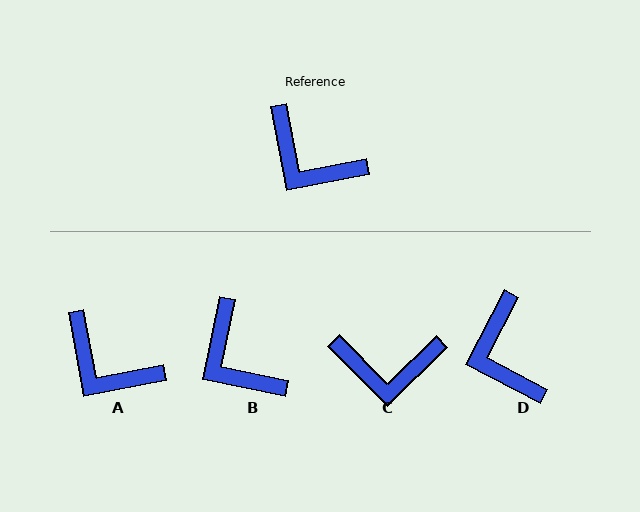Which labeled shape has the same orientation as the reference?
A.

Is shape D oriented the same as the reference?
No, it is off by about 38 degrees.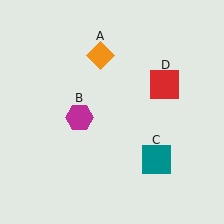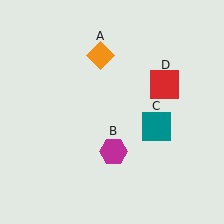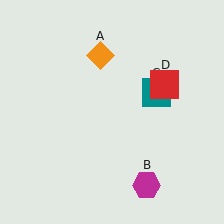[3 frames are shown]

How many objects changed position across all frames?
2 objects changed position: magenta hexagon (object B), teal square (object C).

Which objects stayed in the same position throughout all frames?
Orange diamond (object A) and red square (object D) remained stationary.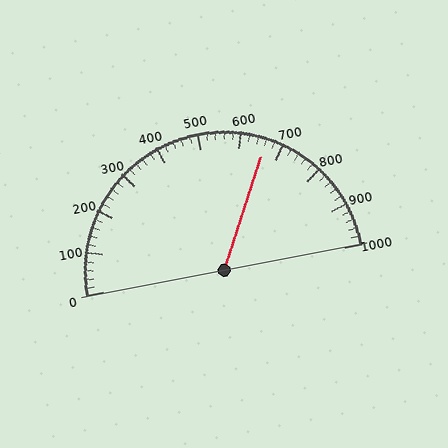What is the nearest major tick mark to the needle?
The nearest major tick mark is 700.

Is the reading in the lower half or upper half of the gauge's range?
The reading is in the upper half of the range (0 to 1000).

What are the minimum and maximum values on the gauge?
The gauge ranges from 0 to 1000.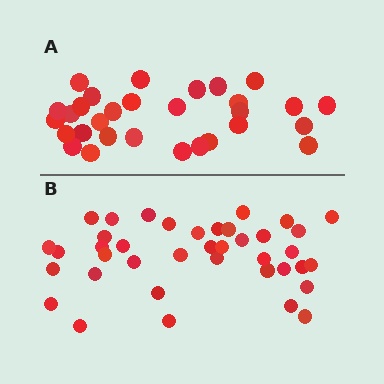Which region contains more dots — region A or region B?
Region B (the bottom region) has more dots.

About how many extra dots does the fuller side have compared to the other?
Region B has roughly 8 or so more dots than region A.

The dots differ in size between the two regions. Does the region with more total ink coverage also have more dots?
No. Region A has more total ink coverage because its dots are larger, but region B actually contains more individual dots. Total area can be misleading — the number of items is what matters here.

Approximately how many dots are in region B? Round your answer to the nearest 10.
About 40 dots. (The exact count is 39, which rounds to 40.)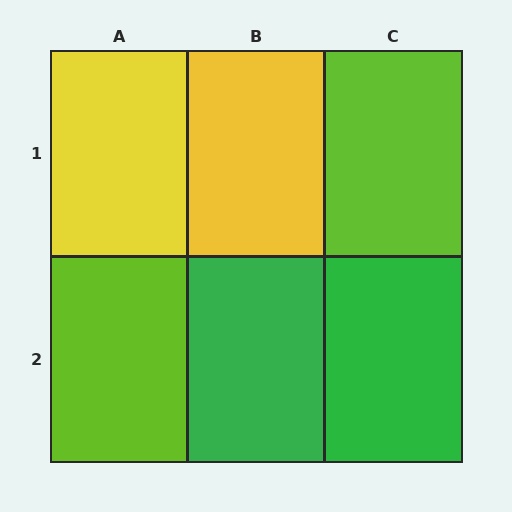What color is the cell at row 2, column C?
Green.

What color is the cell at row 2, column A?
Lime.